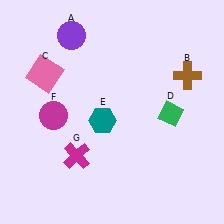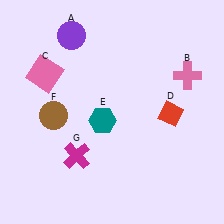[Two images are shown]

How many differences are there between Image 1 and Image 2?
There are 3 differences between the two images.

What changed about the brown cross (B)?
In Image 1, B is brown. In Image 2, it changed to pink.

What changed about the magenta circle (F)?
In Image 1, F is magenta. In Image 2, it changed to brown.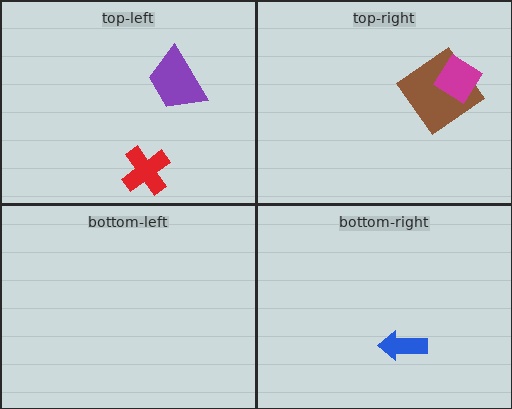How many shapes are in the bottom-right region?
1.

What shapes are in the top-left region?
The red cross, the purple trapezoid.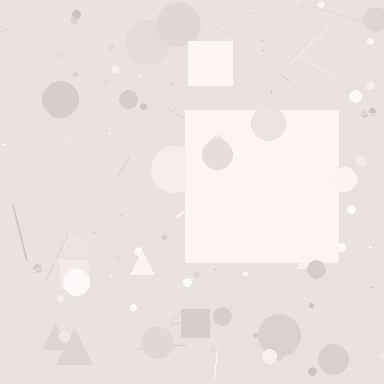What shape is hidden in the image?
A square is hidden in the image.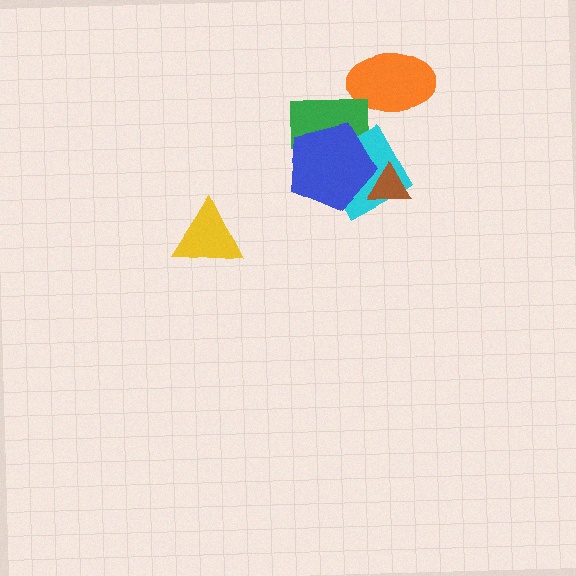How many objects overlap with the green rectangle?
3 objects overlap with the green rectangle.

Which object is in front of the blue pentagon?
The brown triangle is in front of the blue pentagon.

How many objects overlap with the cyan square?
3 objects overlap with the cyan square.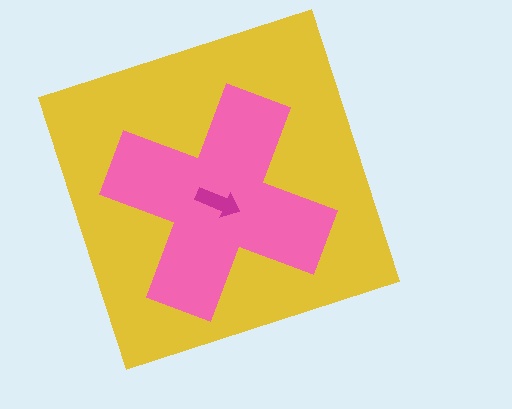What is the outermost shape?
The yellow square.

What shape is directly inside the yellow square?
The pink cross.